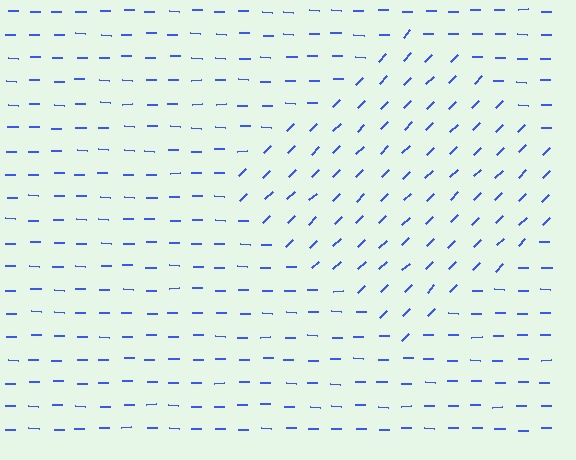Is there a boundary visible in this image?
Yes, there is a texture boundary formed by a change in line orientation.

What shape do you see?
I see a diamond.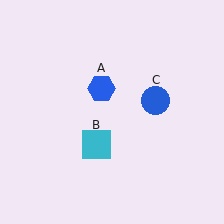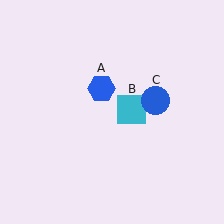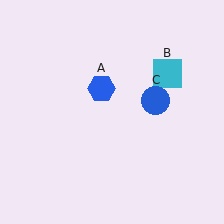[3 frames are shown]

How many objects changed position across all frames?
1 object changed position: cyan square (object B).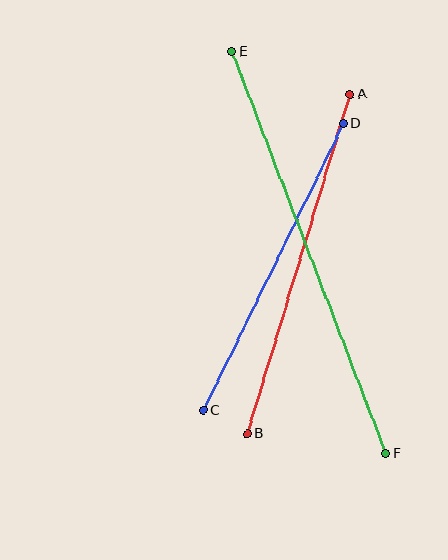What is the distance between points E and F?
The distance is approximately 430 pixels.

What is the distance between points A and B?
The distance is approximately 355 pixels.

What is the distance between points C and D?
The distance is approximately 320 pixels.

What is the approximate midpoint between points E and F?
The midpoint is at approximately (309, 253) pixels.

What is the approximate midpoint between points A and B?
The midpoint is at approximately (298, 264) pixels.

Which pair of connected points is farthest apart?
Points E and F are farthest apart.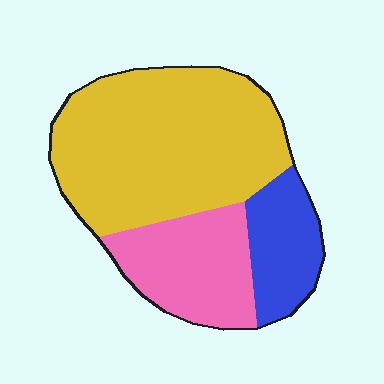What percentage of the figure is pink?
Pink takes up about one quarter (1/4) of the figure.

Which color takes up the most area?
Yellow, at roughly 60%.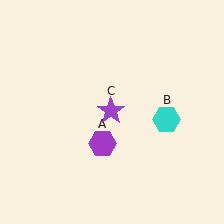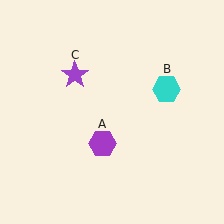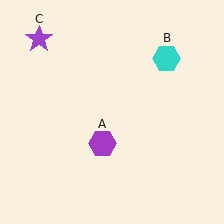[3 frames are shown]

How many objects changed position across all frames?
2 objects changed position: cyan hexagon (object B), purple star (object C).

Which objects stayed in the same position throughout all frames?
Purple hexagon (object A) remained stationary.